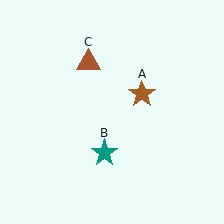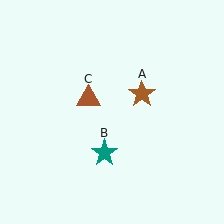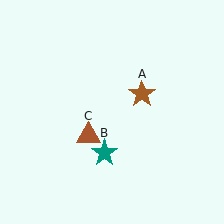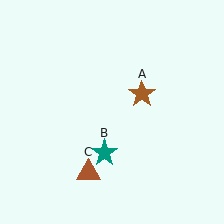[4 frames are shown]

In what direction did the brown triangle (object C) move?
The brown triangle (object C) moved down.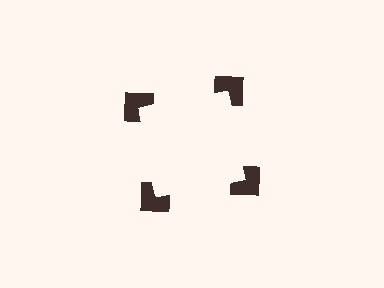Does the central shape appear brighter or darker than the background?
It typically appears slightly brighter than the background, even though no actual brightness change is drawn.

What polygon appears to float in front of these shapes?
An illusory square — its edges are inferred from the aligned wedge cuts in the notched squares, not physically drawn.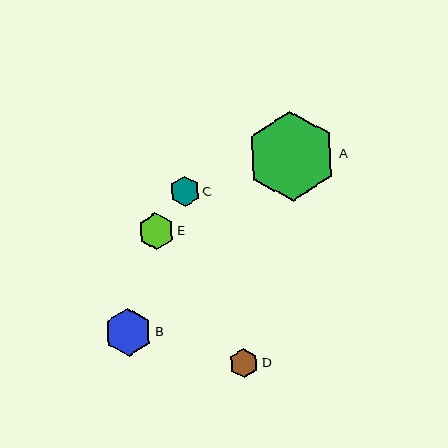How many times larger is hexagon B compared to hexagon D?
Hexagon B is approximately 1.6 times the size of hexagon D.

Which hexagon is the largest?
Hexagon A is the largest with a size of approximately 90 pixels.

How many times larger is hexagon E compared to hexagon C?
Hexagon E is approximately 1.2 times the size of hexagon C.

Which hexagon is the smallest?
Hexagon D is the smallest with a size of approximately 29 pixels.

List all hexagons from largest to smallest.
From largest to smallest: A, B, E, C, D.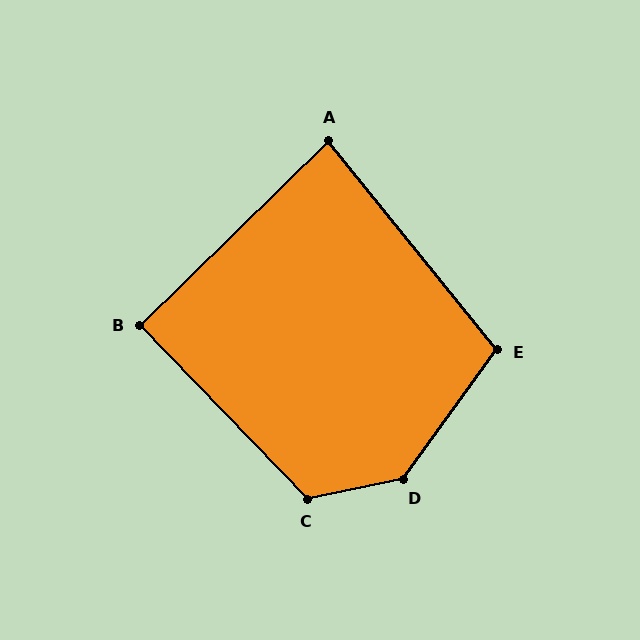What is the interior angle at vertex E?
Approximately 105 degrees (obtuse).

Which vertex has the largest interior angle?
D, at approximately 138 degrees.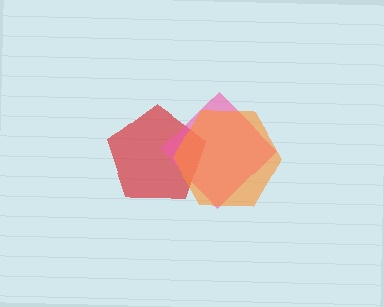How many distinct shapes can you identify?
There are 3 distinct shapes: a red pentagon, a pink diamond, an orange hexagon.